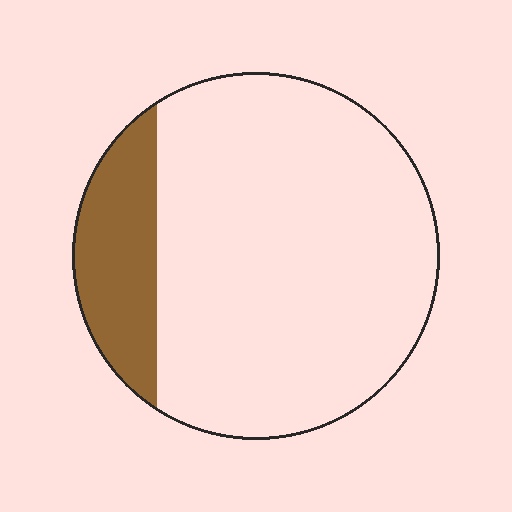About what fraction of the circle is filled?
About one sixth (1/6).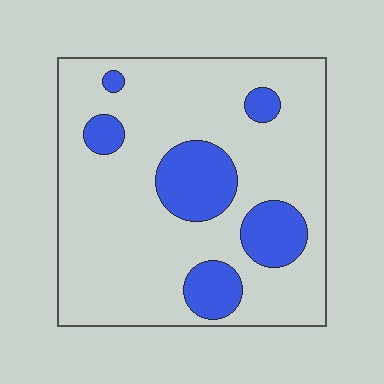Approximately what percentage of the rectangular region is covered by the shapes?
Approximately 20%.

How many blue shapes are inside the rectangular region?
6.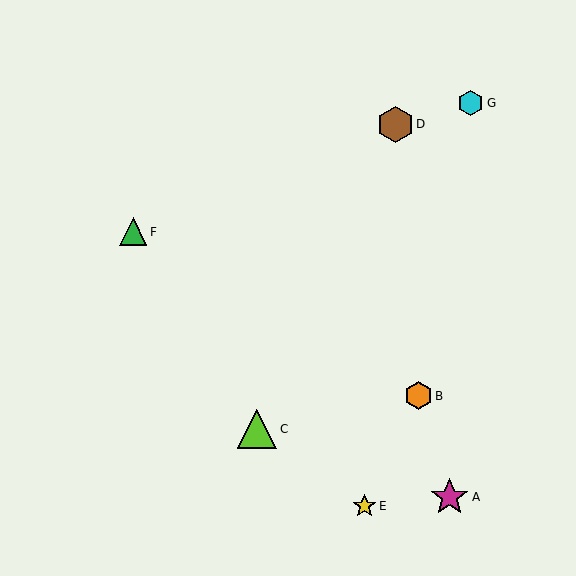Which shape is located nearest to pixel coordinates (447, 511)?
The magenta star (labeled A) at (450, 497) is nearest to that location.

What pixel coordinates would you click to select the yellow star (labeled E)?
Click at (364, 506) to select the yellow star E.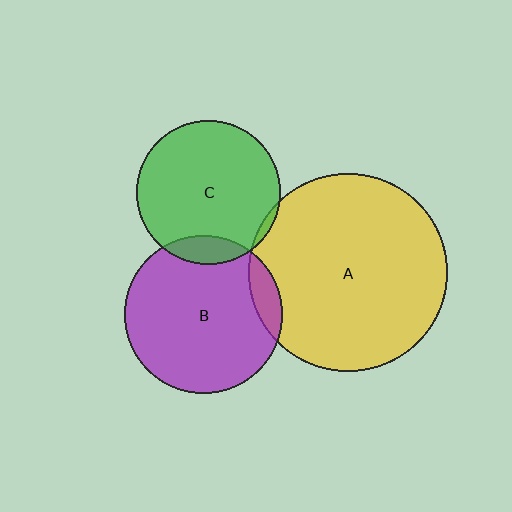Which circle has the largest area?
Circle A (yellow).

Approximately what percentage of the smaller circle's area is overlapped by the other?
Approximately 10%.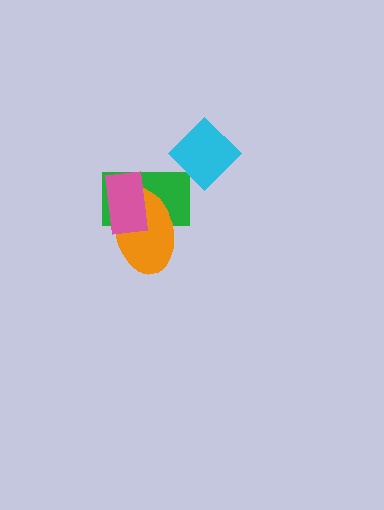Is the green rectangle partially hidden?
Yes, it is partially covered by another shape.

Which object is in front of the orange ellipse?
The pink rectangle is in front of the orange ellipse.